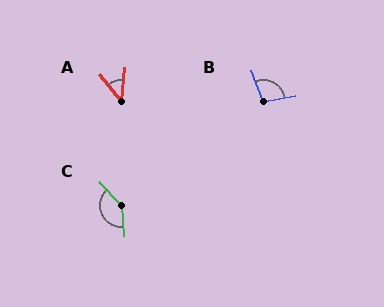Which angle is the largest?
C, at approximately 140 degrees.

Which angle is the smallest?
A, at approximately 44 degrees.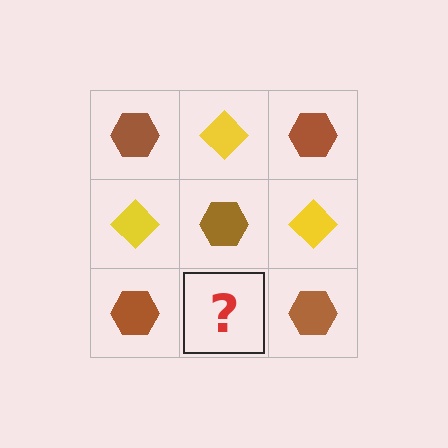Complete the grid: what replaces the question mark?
The question mark should be replaced with a yellow diamond.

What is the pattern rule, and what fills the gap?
The rule is that it alternates brown hexagon and yellow diamond in a checkerboard pattern. The gap should be filled with a yellow diamond.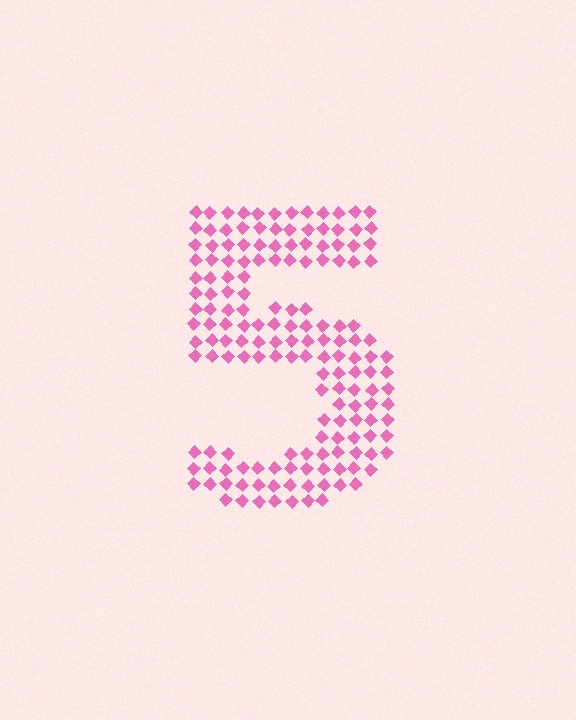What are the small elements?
The small elements are diamonds.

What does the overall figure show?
The overall figure shows the digit 5.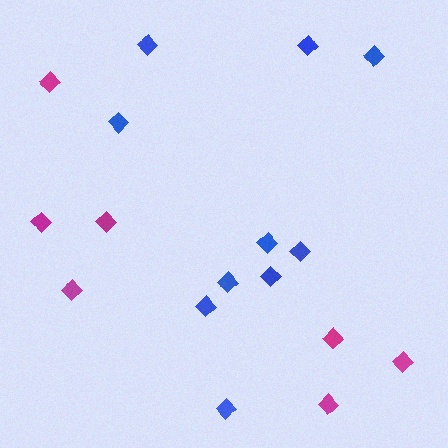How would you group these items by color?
There are 2 groups: one group of magenta diamonds (7) and one group of blue diamonds (10).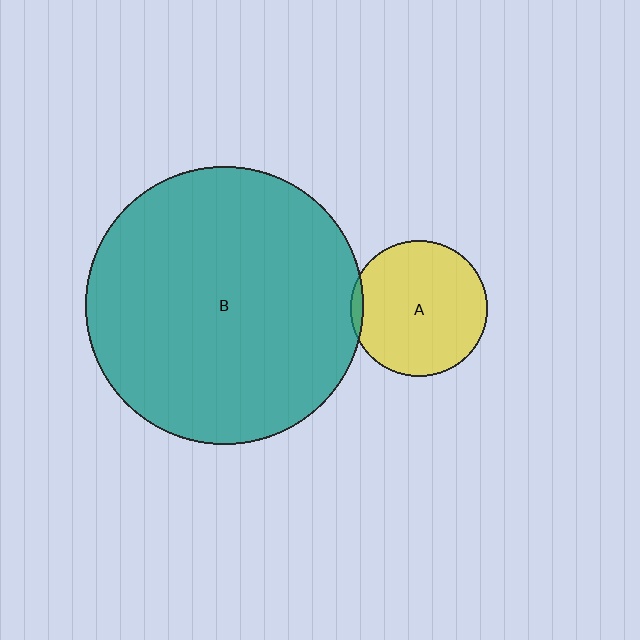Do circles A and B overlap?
Yes.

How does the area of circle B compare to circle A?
Approximately 4.1 times.